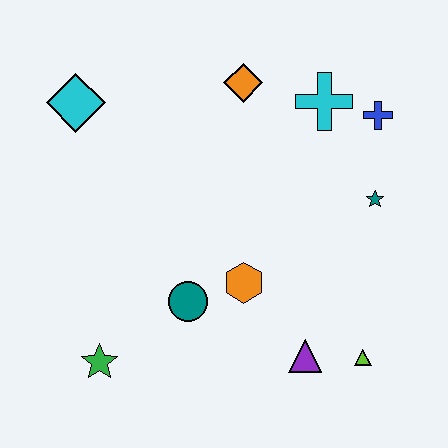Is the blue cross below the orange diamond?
Yes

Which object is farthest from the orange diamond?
The green star is farthest from the orange diamond.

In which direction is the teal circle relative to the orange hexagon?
The teal circle is to the left of the orange hexagon.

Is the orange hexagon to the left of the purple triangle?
Yes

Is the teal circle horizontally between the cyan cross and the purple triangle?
No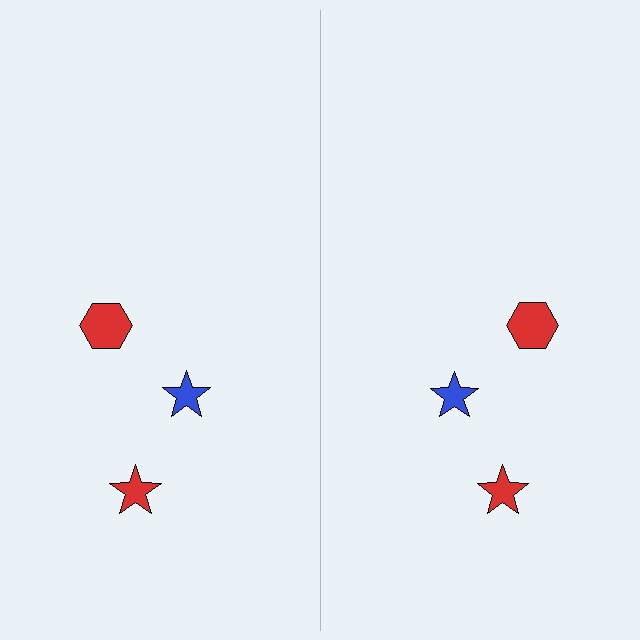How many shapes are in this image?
There are 6 shapes in this image.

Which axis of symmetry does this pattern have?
The pattern has a vertical axis of symmetry running through the center of the image.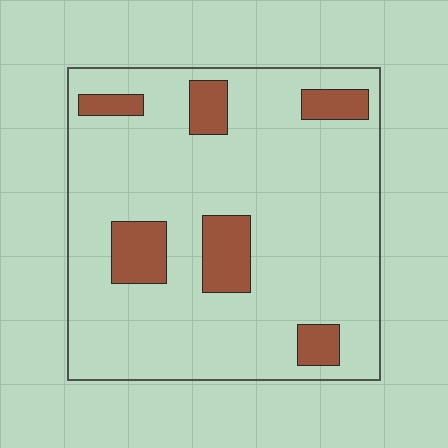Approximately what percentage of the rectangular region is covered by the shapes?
Approximately 15%.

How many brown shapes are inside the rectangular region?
6.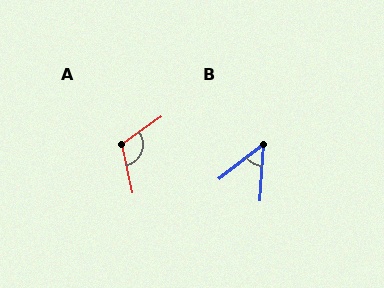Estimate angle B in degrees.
Approximately 49 degrees.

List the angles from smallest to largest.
B (49°), A (112°).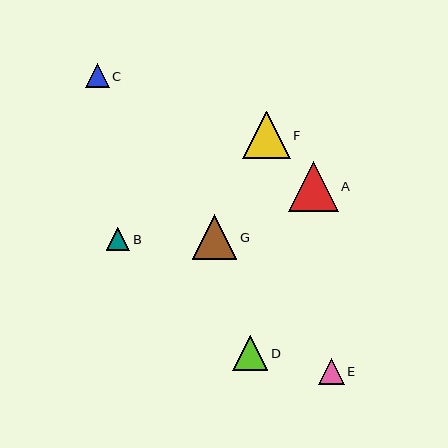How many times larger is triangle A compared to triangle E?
Triangle A is approximately 1.9 times the size of triangle E.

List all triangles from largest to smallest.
From largest to smallest: A, F, G, D, E, C, B.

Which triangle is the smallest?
Triangle B is the smallest with a size of approximately 23 pixels.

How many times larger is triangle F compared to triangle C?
Triangle F is approximately 2.0 times the size of triangle C.